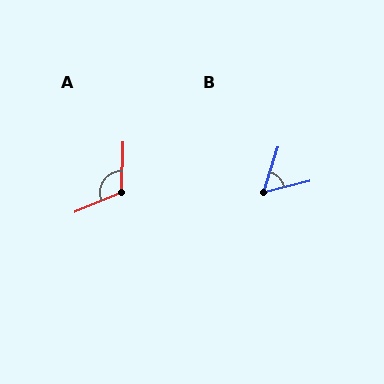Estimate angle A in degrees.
Approximately 115 degrees.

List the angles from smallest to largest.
B (59°), A (115°).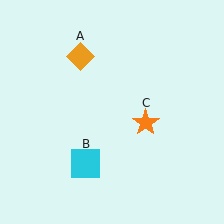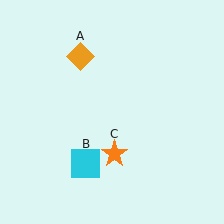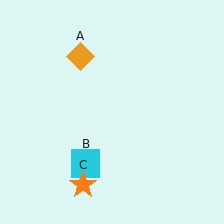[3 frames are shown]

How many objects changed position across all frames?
1 object changed position: orange star (object C).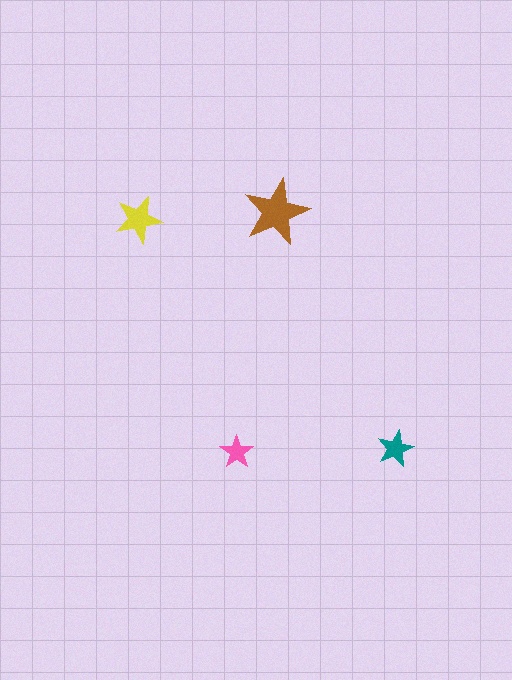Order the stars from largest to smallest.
the brown one, the yellow one, the teal one, the pink one.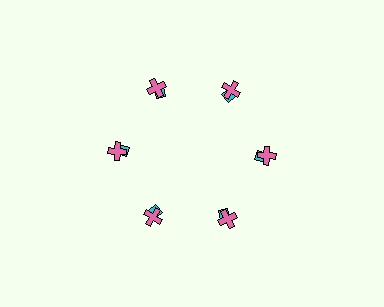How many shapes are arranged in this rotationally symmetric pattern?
There are 12 shapes, arranged in 6 groups of 2.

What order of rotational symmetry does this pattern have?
This pattern has 6-fold rotational symmetry.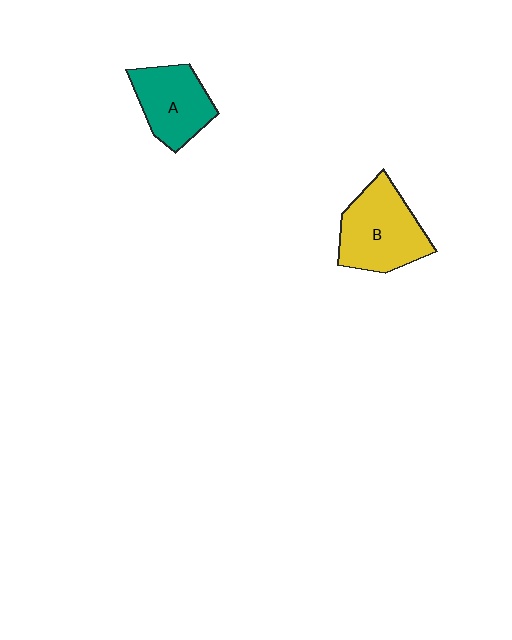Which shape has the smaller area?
Shape A (teal).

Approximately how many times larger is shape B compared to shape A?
Approximately 1.3 times.